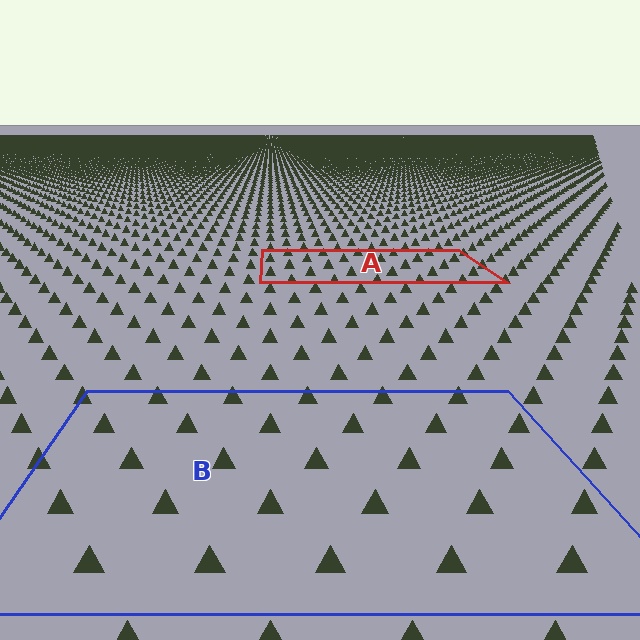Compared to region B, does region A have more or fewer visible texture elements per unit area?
Region A has more texture elements per unit area — they are packed more densely because it is farther away.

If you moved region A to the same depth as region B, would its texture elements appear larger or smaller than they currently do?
They would appear larger. At a closer depth, the same texture elements are projected at a bigger on-screen size.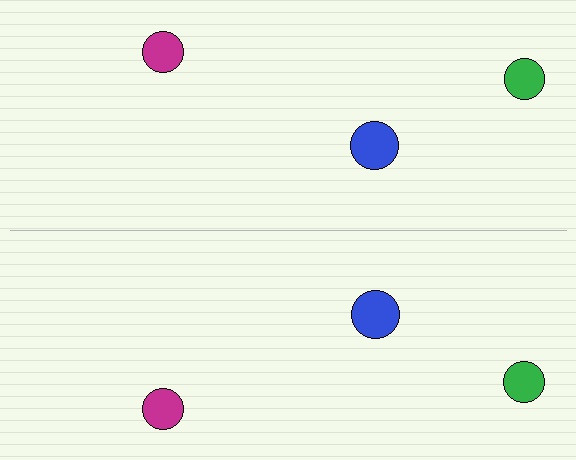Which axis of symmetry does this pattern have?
The pattern has a horizontal axis of symmetry running through the center of the image.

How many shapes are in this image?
There are 6 shapes in this image.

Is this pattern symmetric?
Yes, this pattern has bilateral (reflection) symmetry.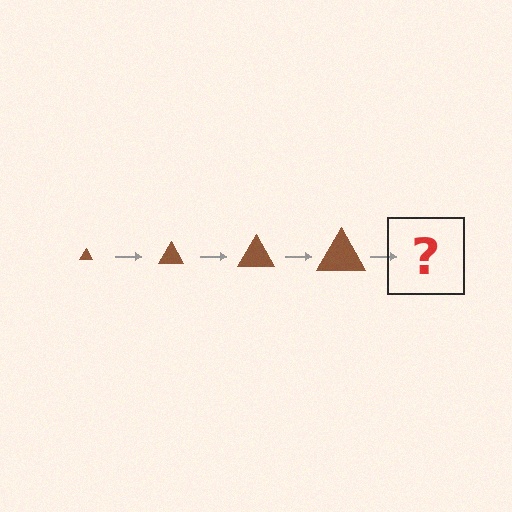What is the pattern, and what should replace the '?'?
The pattern is that the triangle gets progressively larger each step. The '?' should be a brown triangle, larger than the previous one.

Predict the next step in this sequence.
The next step is a brown triangle, larger than the previous one.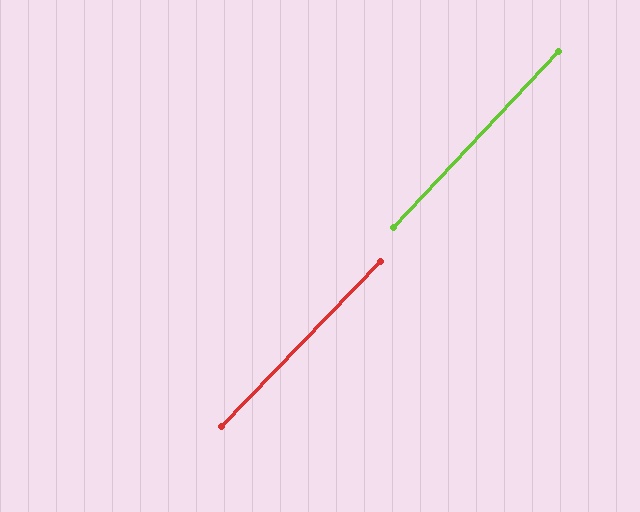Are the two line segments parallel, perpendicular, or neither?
Parallel — their directions differ by only 0.7°.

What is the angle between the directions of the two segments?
Approximately 1 degree.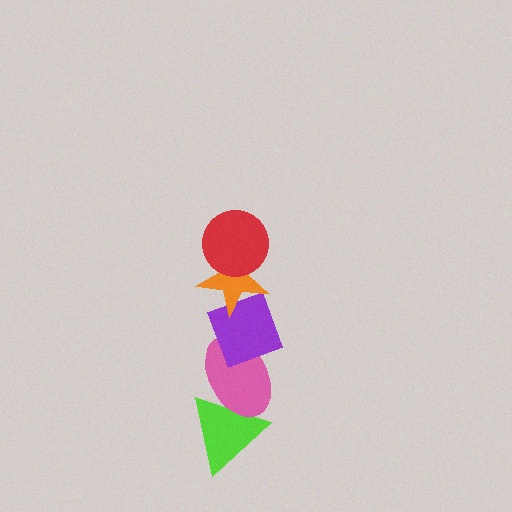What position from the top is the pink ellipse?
The pink ellipse is 4th from the top.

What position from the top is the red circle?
The red circle is 1st from the top.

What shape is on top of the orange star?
The red circle is on top of the orange star.